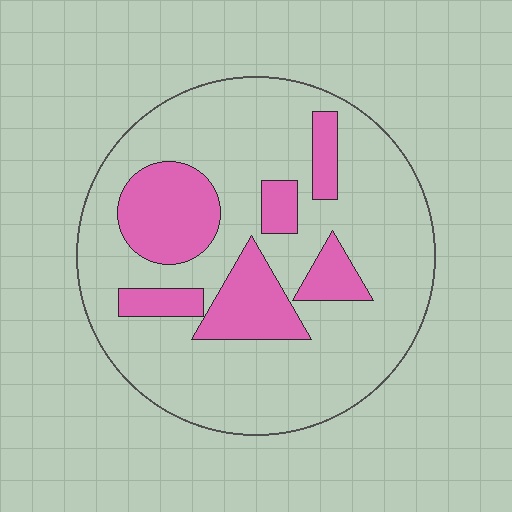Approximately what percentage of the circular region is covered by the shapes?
Approximately 25%.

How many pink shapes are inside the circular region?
6.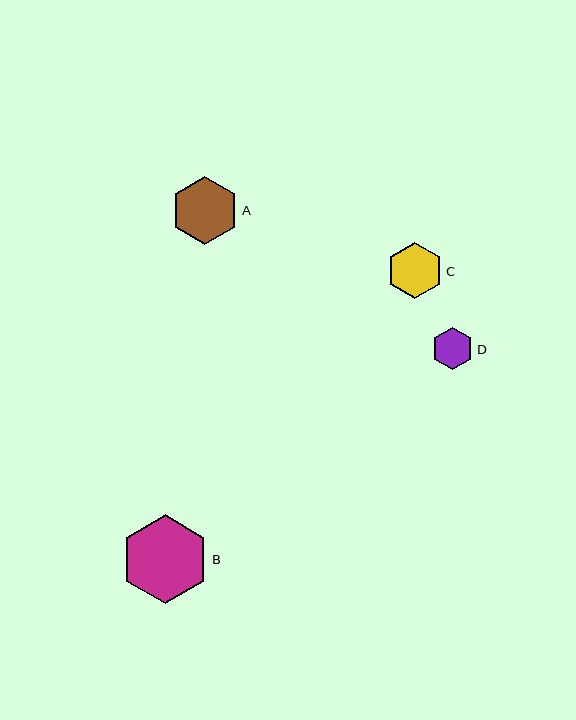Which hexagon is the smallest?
Hexagon D is the smallest with a size of approximately 43 pixels.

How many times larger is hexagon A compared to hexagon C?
Hexagon A is approximately 1.2 times the size of hexagon C.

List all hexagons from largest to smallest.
From largest to smallest: B, A, C, D.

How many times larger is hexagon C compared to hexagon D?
Hexagon C is approximately 1.3 times the size of hexagon D.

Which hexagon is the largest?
Hexagon B is the largest with a size of approximately 88 pixels.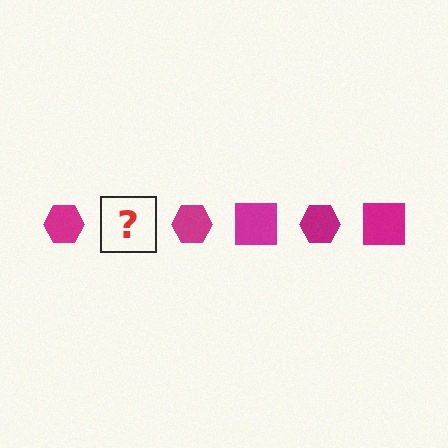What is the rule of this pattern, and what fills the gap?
The rule is that the pattern cycles through hexagon, square shapes in magenta. The gap should be filled with a magenta square.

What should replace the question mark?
The question mark should be replaced with a magenta square.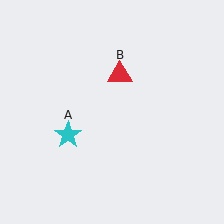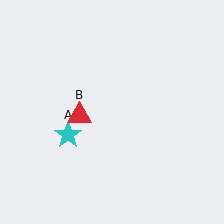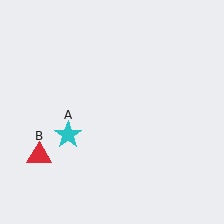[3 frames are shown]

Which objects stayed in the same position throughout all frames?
Cyan star (object A) remained stationary.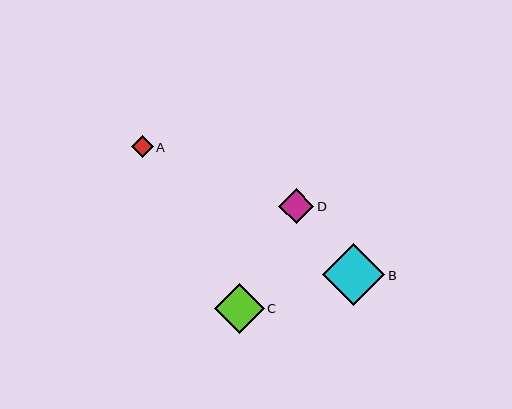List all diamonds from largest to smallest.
From largest to smallest: B, C, D, A.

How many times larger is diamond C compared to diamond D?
Diamond C is approximately 1.4 times the size of diamond D.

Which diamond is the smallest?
Diamond A is the smallest with a size of approximately 22 pixels.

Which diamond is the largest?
Diamond B is the largest with a size of approximately 62 pixels.